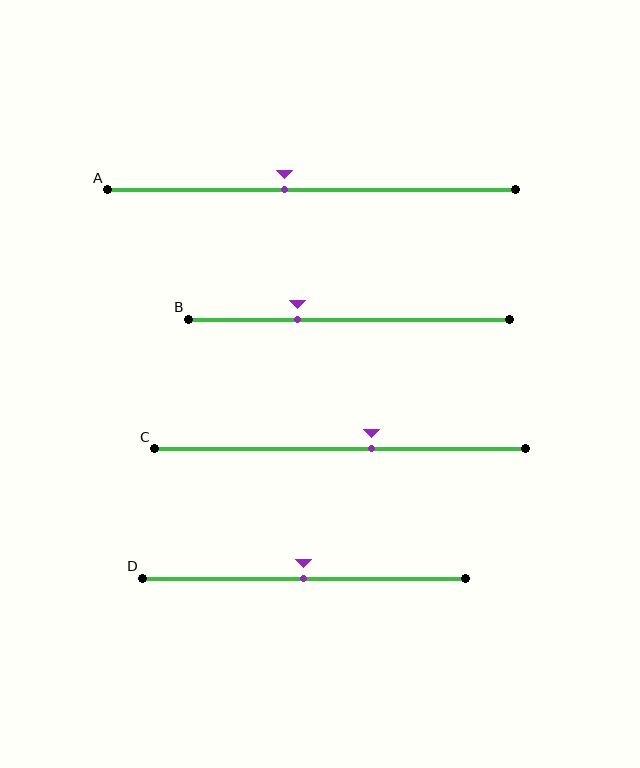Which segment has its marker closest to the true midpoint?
Segment D has its marker closest to the true midpoint.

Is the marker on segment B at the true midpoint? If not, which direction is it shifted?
No, the marker on segment B is shifted to the left by about 16% of the segment length.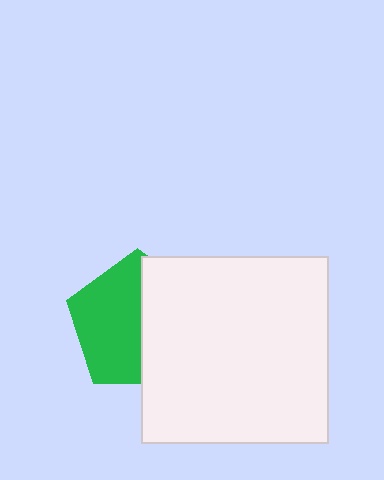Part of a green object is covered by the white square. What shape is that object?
It is a pentagon.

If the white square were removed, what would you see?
You would see the complete green pentagon.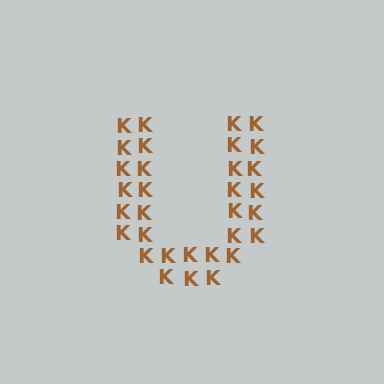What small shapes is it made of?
It is made of small letter K's.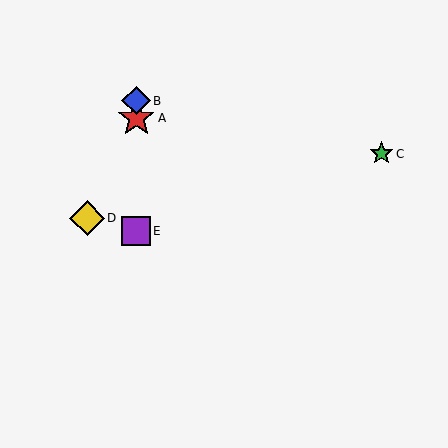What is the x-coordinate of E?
Object E is at x≈136.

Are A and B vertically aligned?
Yes, both are at x≈136.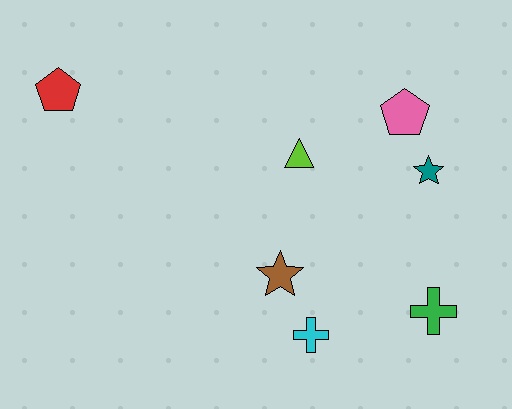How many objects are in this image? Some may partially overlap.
There are 7 objects.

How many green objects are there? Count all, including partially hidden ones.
There is 1 green object.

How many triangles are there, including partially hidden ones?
There is 1 triangle.